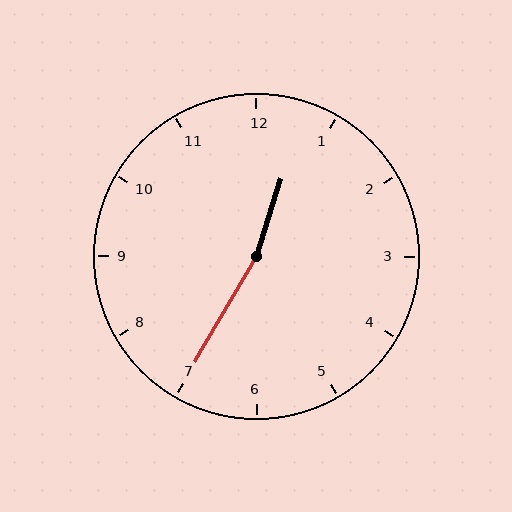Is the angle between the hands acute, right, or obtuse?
It is obtuse.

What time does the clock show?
12:35.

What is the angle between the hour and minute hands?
Approximately 168 degrees.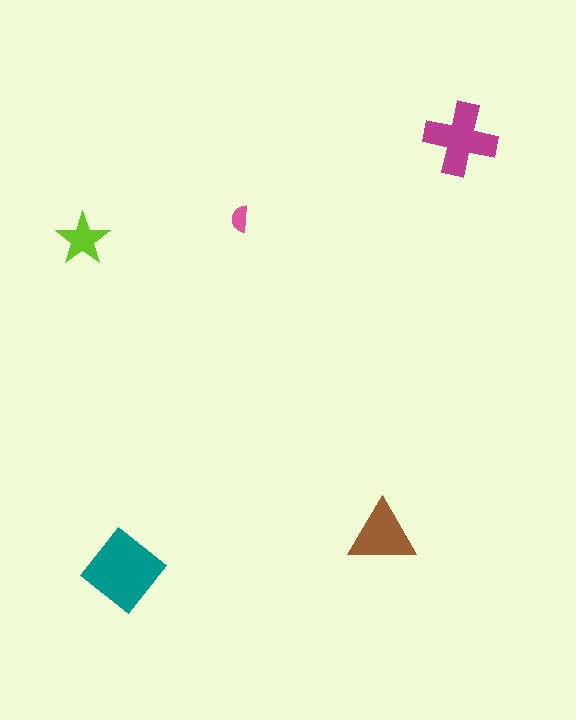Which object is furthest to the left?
The lime star is leftmost.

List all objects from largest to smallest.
The teal diamond, the magenta cross, the brown triangle, the lime star, the pink semicircle.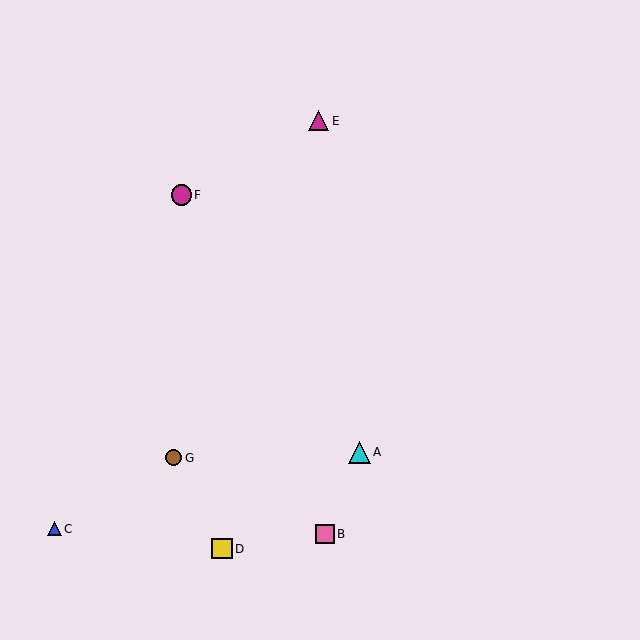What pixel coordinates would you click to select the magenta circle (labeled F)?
Click at (181, 195) to select the magenta circle F.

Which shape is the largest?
The cyan triangle (labeled A) is the largest.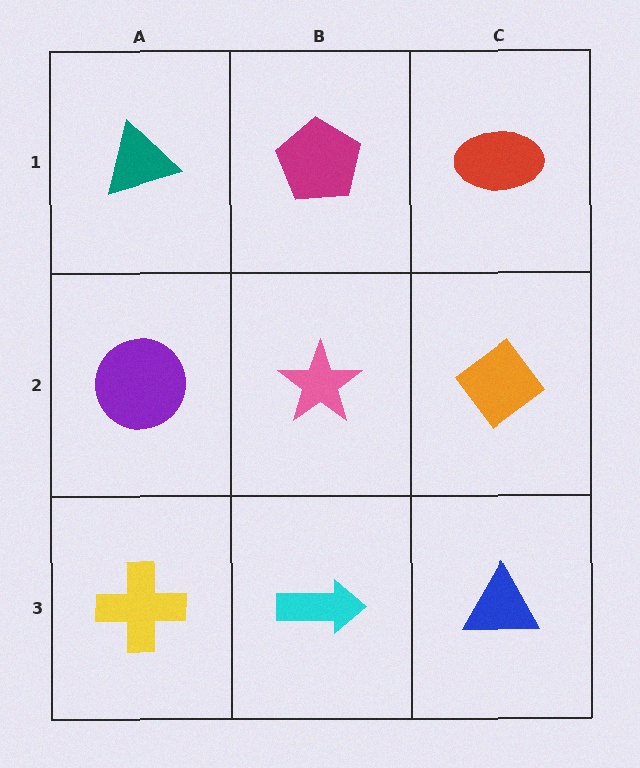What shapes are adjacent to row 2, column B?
A magenta pentagon (row 1, column B), a cyan arrow (row 3, column B), a purple circle (row 2, column A), an orange diamond (row 2, column C).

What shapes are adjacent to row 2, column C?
A red ellipse (row 1, column C), a blue triangle (row 3, column C), a pink star (row 2, column B).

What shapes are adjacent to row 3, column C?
An orange diamond (row 2, column C), a cyan arrow (row 3, column B).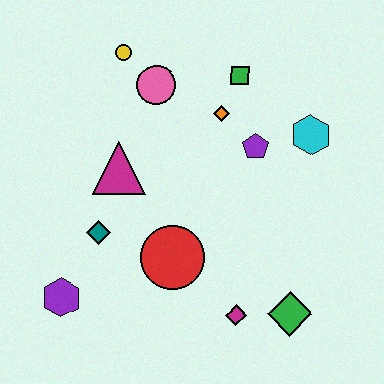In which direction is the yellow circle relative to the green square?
The yellow circle is to the left of the green square.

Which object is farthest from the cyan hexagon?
The purple hexagon is farthest from the cyan hexagon.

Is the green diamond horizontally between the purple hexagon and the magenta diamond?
No